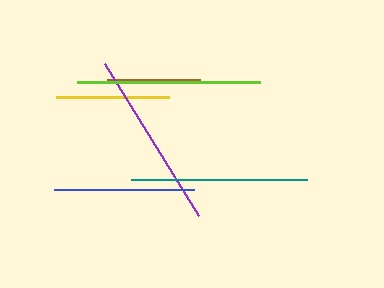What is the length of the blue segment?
The blue segment is approximately 141 pixels long.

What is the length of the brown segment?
The brown segment is approximately 93 pixels long.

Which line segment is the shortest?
The brown line is the shortest at approximately 93 pixels.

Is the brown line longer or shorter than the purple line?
The purple line is longer than the brown line.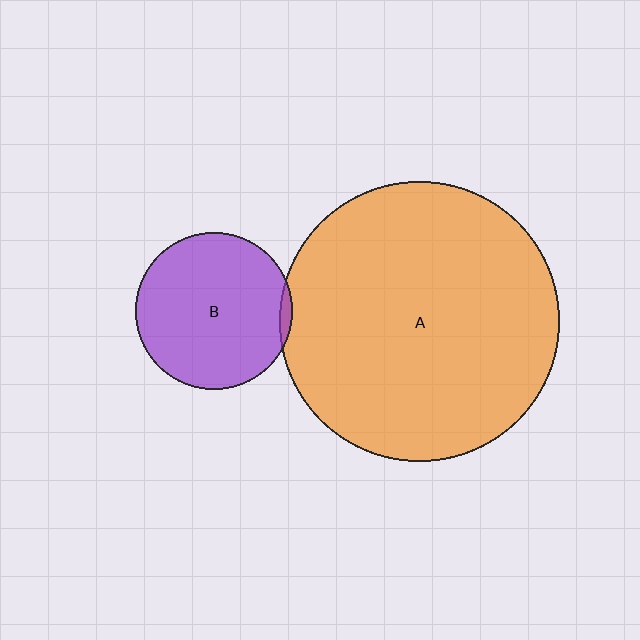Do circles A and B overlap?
Yes.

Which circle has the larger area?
Circle A (orange).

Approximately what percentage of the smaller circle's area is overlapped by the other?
Approximately 5%.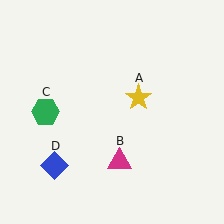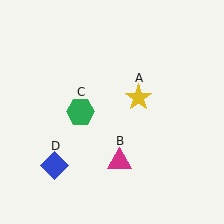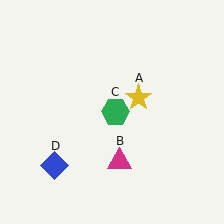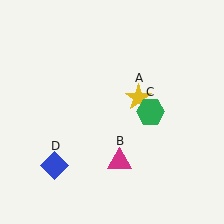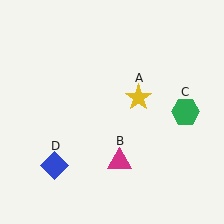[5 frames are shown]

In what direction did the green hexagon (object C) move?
The green hexagon (object C) moved right.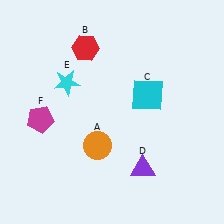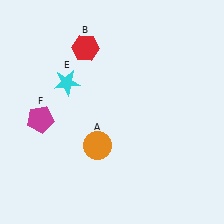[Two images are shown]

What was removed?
The cyan square (C), the purple triangle (D) were removed in Image 2.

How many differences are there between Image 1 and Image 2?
There are 2 differences between the two images.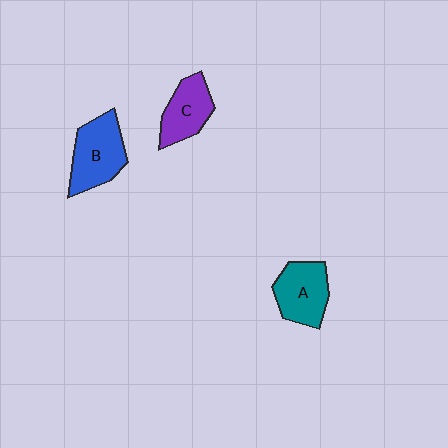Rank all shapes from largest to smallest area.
From largest to smallest: B (blue), A (teal), C (purple).